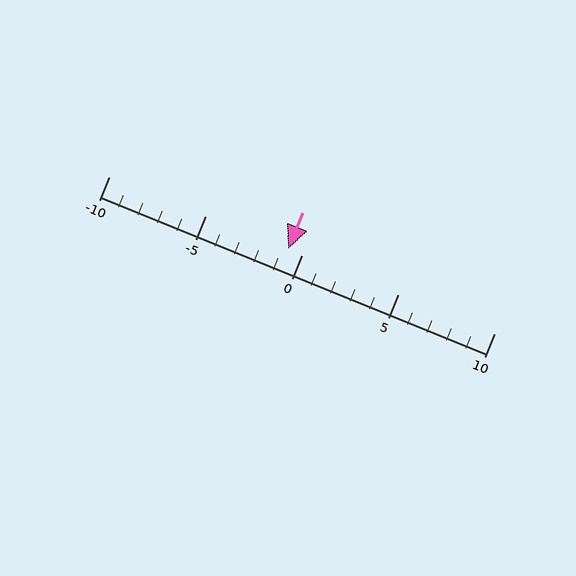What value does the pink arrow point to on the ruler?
The pink arrow points to approximately -1.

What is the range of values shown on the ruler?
The ruler shows values from -10 to 10.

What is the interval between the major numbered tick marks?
The major tick marks are spaced 5 units apart.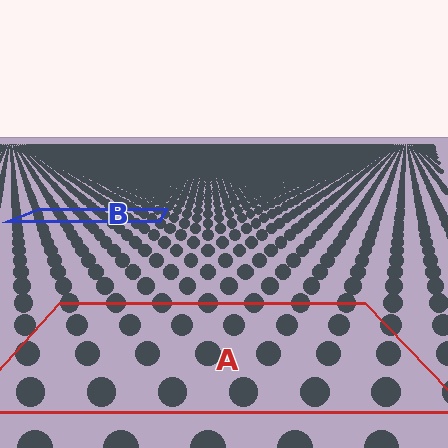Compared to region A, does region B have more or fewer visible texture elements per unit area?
Region B has more texture elements per unit area — they are packed more densely because it is farther away.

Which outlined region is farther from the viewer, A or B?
Region B is farther from the viewer — the texture elements inside it appear smaller and more densely packed.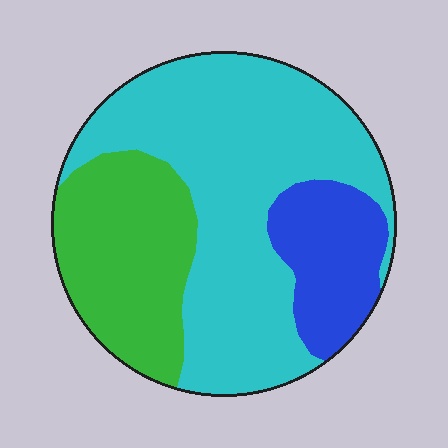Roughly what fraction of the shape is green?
Green takes up about one quarter (1/4) of the shape.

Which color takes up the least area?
Blue, at roughly 15%.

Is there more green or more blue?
Green.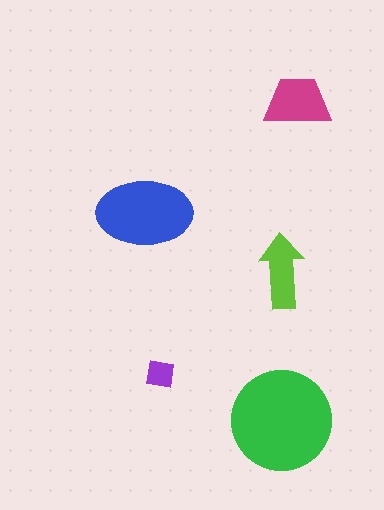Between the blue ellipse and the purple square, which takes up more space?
The blue ellipse.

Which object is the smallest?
The purple square.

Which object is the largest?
The green circle.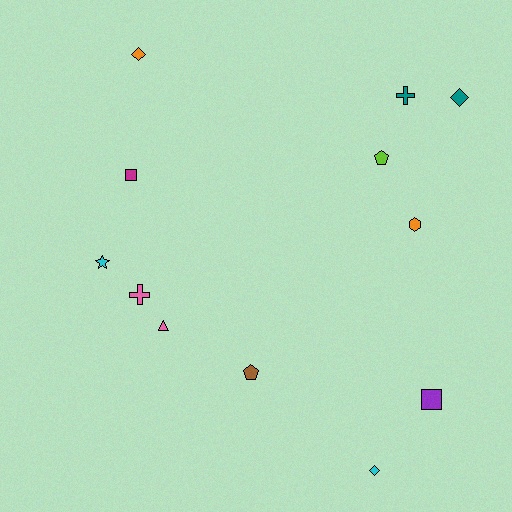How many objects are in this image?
There are 12 objects.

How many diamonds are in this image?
There are 3 diamonds.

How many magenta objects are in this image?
There is 1 magenta object.